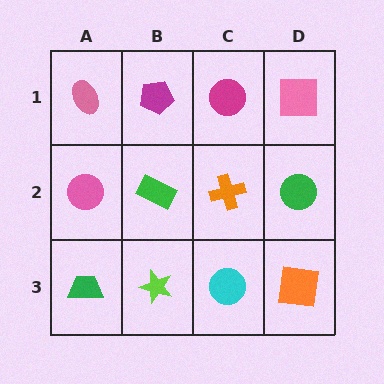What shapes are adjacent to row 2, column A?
A pink ellipse (row 1, column A), a green trapezoid (row 3, column A), a green rectangle (row 2, column B).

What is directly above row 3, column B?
A green rectangle.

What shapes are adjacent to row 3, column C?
An orange cross (row 2, column C), a lime star (row 3, column B), an orange square (row 3, column D).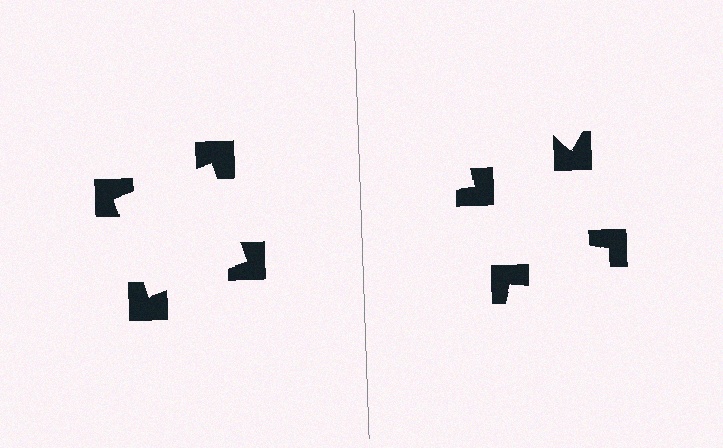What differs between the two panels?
The notched squares are positioned identically on both sides; only the wedge orientations differ. On the left they align to a square; on the right they are misaligned.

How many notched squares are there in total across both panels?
8 — 4 on each side.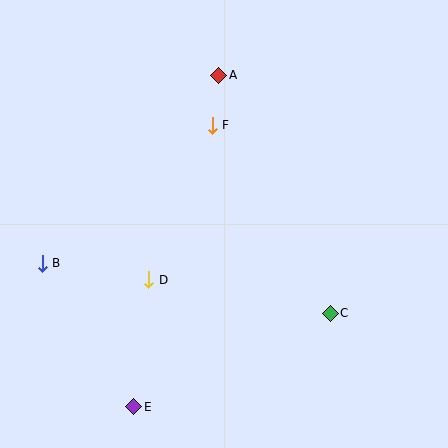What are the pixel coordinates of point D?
Point D is at (149, 280).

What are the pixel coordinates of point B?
Point B is at (42, 263).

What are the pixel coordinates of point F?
Point F is at (212, 125).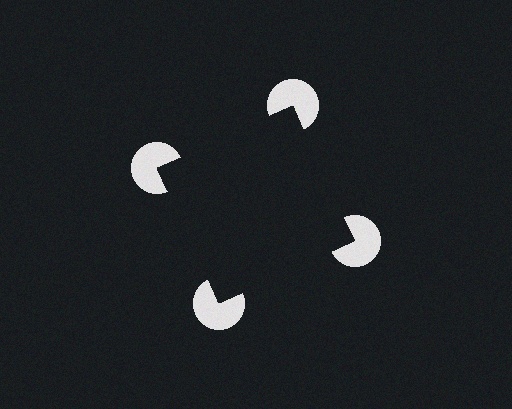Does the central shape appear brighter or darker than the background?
It typically appears slightly darker than the background, even though no actual brightness change is drawn.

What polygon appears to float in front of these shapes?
An illusory square — its edges are inferred from the aligned wedge cuts in the pac-man discs, not physically drawn.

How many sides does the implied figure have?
4 sides.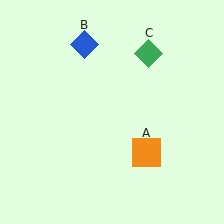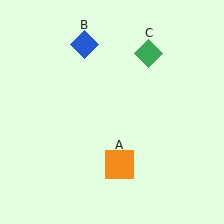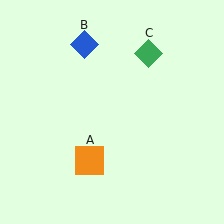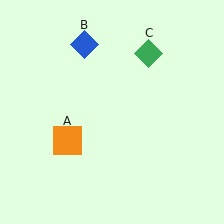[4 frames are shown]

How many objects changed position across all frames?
1 object changed position: orange square (object A).